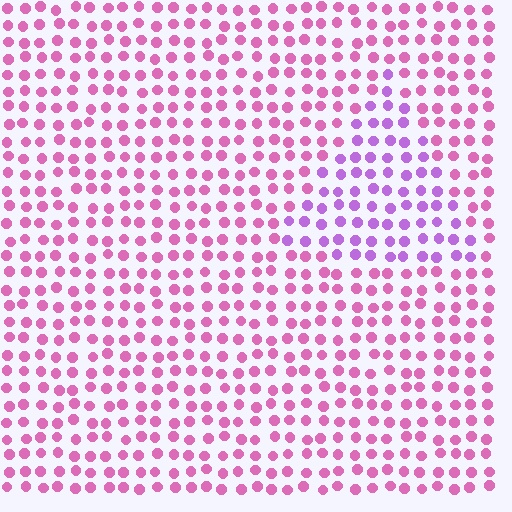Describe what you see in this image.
The image is filled with small pink elements in a uniform arrangement. A triangle-shaped region is visible where the elements are tinted to a slightly different hue, forming a subtle color boundary.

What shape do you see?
I see a triangle.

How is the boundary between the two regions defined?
The boundary is defined purely by a slight shift in hue (about 36 degrees). Spacing, size, and orientation are identical on both sides.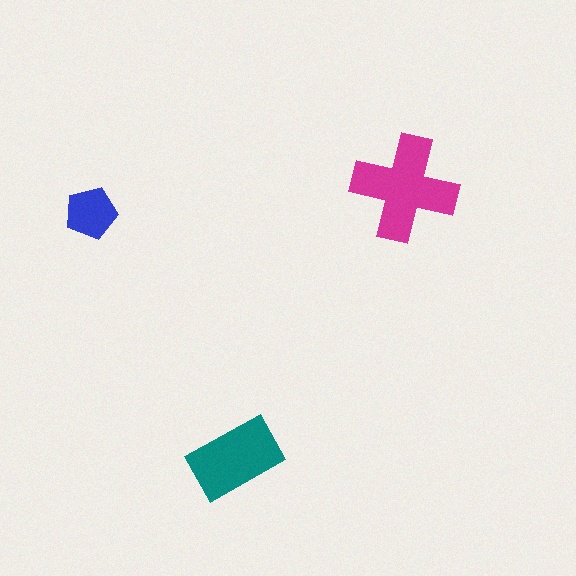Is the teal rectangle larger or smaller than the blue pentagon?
Larger.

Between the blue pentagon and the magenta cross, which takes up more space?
The magenta cross.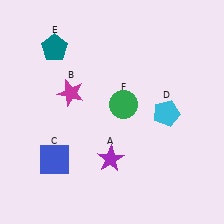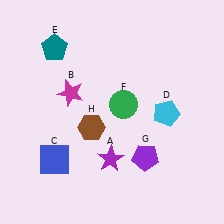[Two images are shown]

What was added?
A purple pentagon (G), a brown hexagon (H) were added in Image 2.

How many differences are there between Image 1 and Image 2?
There are 2 differences between the two images.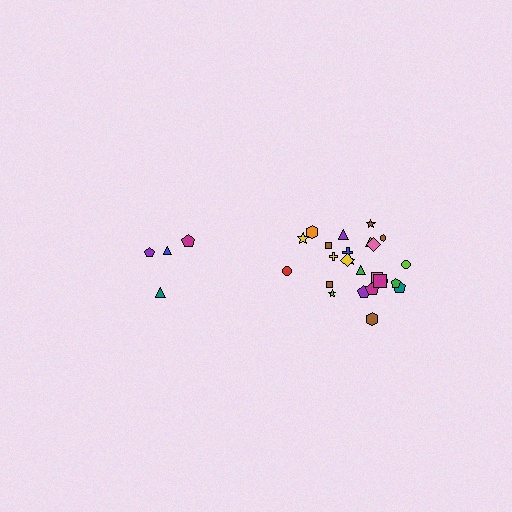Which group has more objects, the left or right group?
The right group.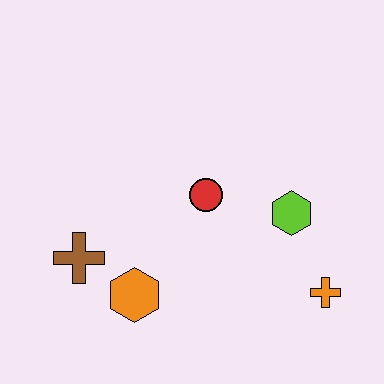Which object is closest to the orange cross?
The lime hexagon is closest to the orange cross.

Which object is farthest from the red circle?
The orange cross is farthest from the red circle.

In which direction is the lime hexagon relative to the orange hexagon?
The lime hexagon is to the right of the orange hexagon.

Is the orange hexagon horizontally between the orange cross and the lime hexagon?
No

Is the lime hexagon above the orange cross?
Yes